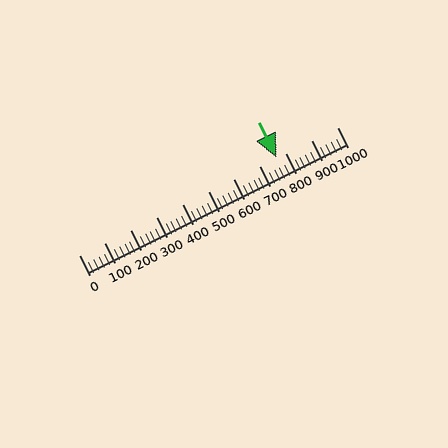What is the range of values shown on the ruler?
The ruler shows values from 0 to 1000.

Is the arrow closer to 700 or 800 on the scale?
The arrow is closer to 800.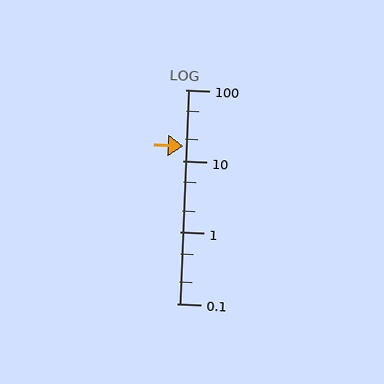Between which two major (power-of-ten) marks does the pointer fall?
The pointer is between 10 and 100.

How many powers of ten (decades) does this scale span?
The scale spans 3 decades, from 0.1 to 100.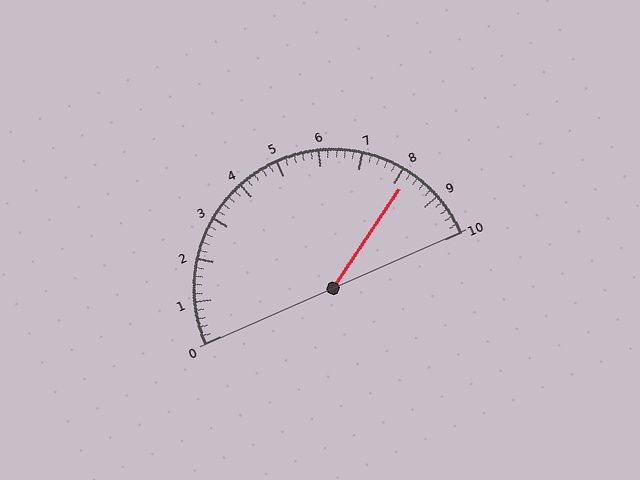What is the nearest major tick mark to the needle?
The nearest major tick mark is 8.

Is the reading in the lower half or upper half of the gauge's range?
The reading is in the upper half of the range (0 to 10).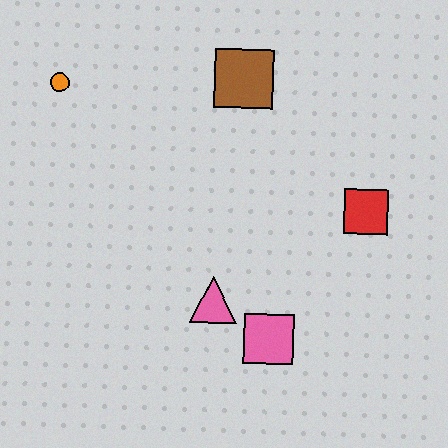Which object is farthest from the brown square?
The pink square is farthest from the brown square.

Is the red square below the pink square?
No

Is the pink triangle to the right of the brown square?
No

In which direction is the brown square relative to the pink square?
The brown square is above the pink square.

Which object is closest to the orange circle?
The brown square is closest to the orange circle.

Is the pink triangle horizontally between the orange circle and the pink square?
Yes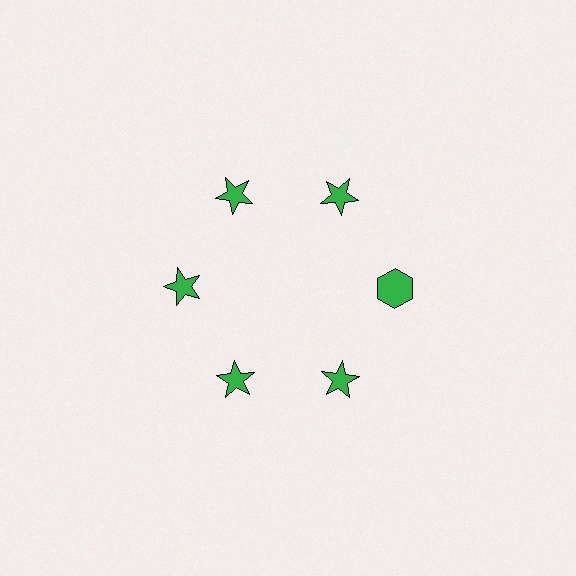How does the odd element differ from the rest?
It has a different shape: hexagon instead of star.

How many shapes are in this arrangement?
There are 6 shapes arranged in a ring pattern.